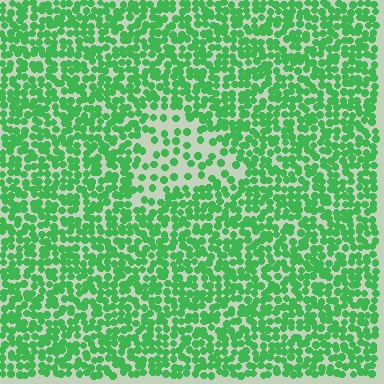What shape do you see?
I see a triangle.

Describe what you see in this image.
The image contains small green elements arranged at two different densities. A triangle-shaped region is visible where the elements are less densely packed than the surrounding area.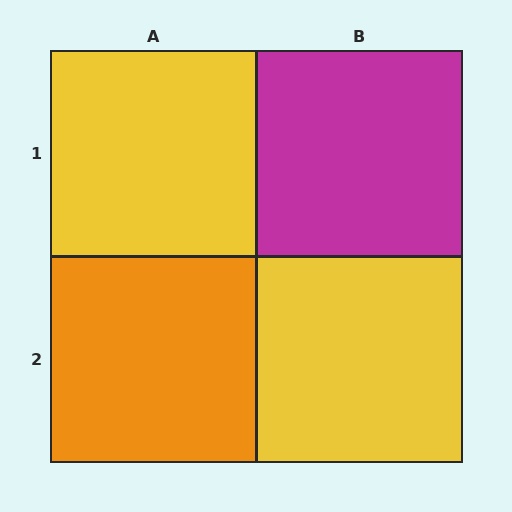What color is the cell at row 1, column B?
Magenta.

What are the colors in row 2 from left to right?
Orange, yellow.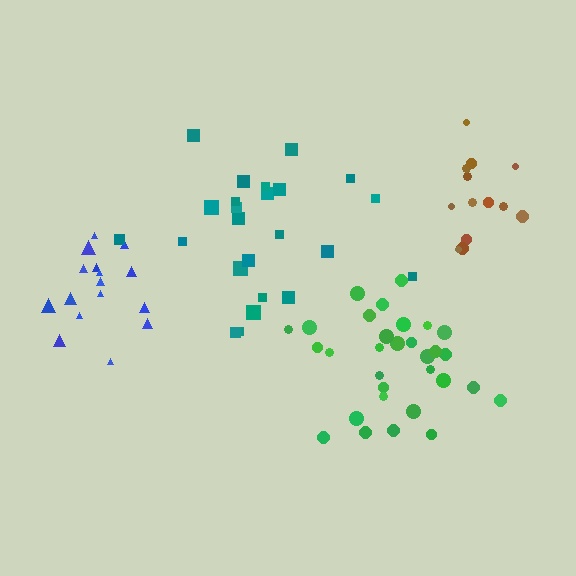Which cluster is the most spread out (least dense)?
Teal.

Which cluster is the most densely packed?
Green.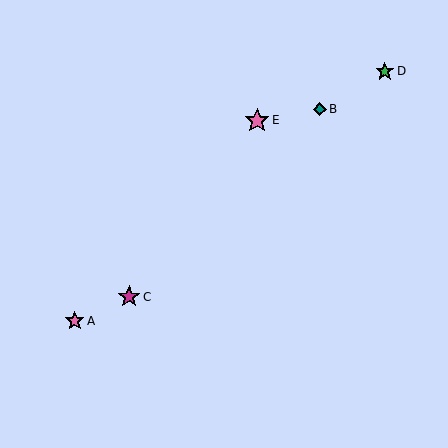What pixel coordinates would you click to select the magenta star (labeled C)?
Click at (129, 297) to select the magenta star C.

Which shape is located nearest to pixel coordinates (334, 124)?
The teal diamond (labeled B) at (320, 109) is nearest to that location.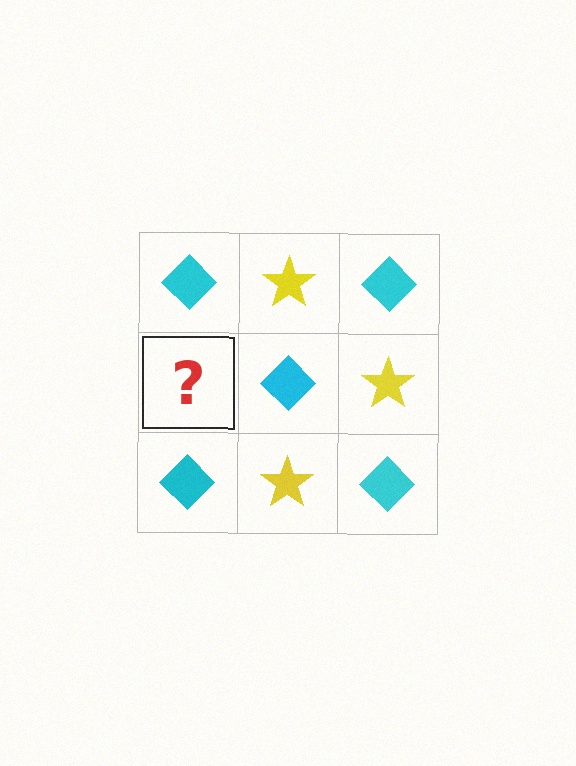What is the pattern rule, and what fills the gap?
The rule is that it alternates cyan diamond and yellow star in a checkerboard pattern. The gap should be filled with a yellow star.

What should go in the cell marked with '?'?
The missing cell should contain a yellow star.